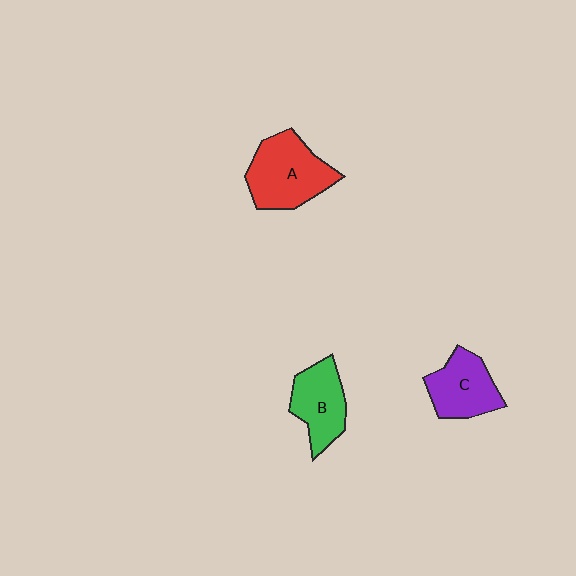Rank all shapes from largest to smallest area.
From largest to smallest: A (red), C (purple), B (green).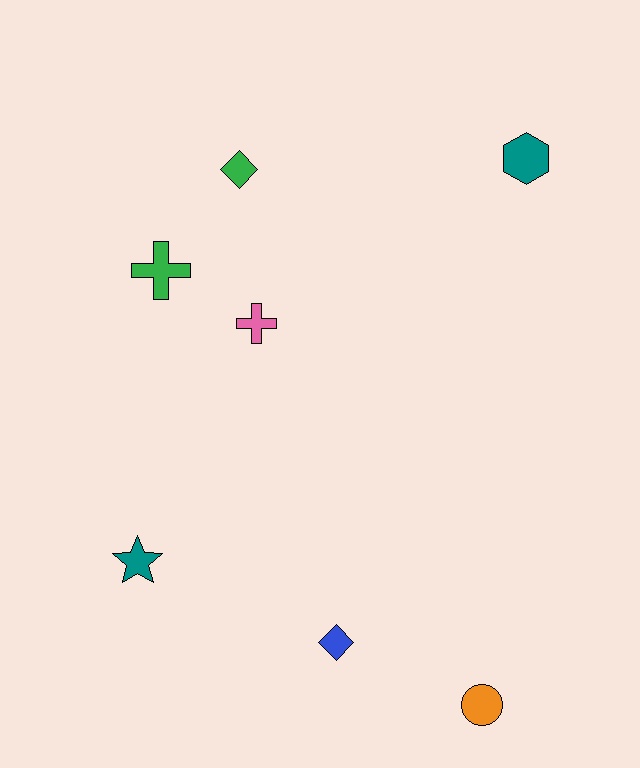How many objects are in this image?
There are 7 objects.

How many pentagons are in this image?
There are no pentagons.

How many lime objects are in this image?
There are no lime objects.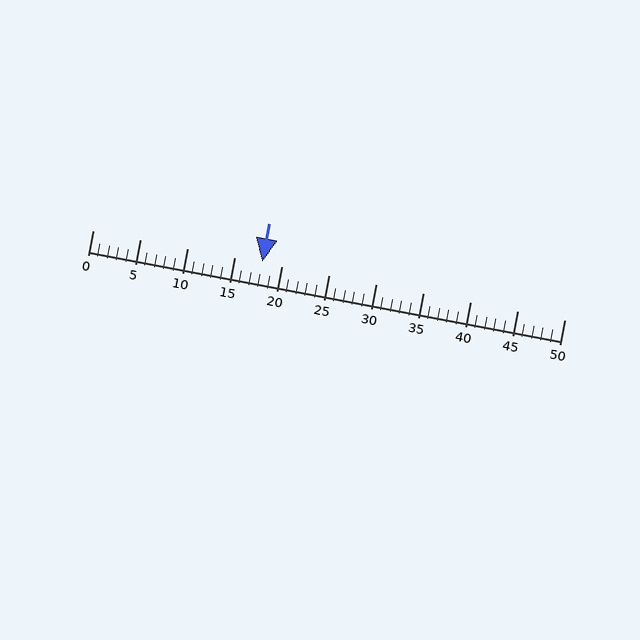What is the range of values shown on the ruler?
The ruler shows values from 0 to 50.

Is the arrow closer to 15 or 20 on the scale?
The arrow is closer to 20.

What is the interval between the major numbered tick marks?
The major tick marks are spaced 5 units apart.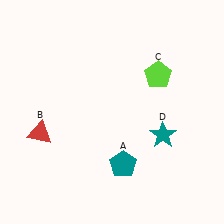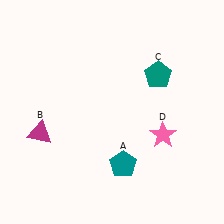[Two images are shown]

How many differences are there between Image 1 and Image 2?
There are 3 differences between the two images.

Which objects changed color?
B changed from red to magenta. C changed from lime to teal. D changed from teal to pink.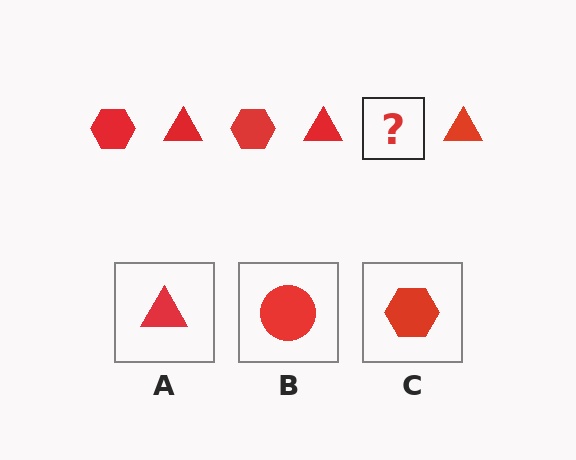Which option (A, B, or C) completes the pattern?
C.